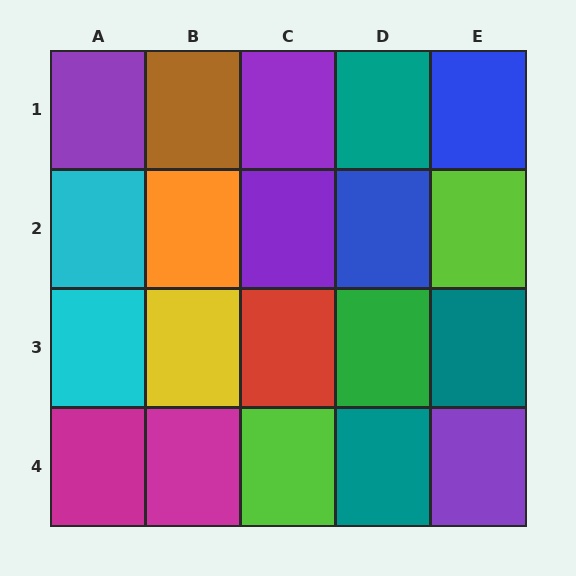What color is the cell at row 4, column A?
Magenta.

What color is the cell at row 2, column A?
Cyan.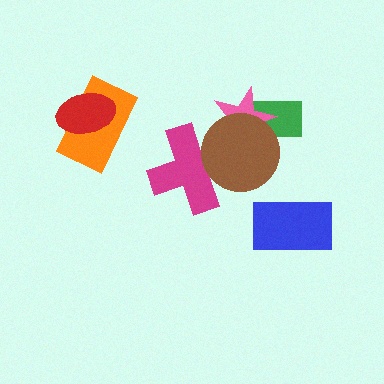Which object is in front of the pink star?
The brown circle is in front of the pink star.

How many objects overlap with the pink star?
2 objects overlap with the pink star.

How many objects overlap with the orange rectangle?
1 object overlaps with the orange rectangle.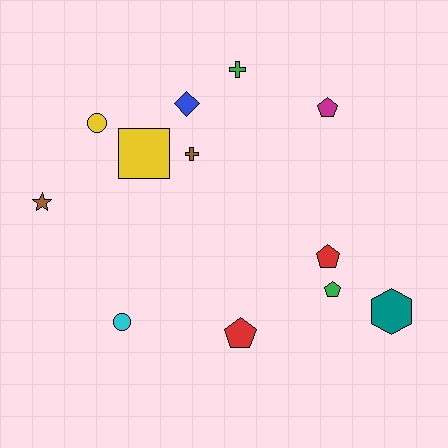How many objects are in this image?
There are 12 objects.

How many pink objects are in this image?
There are no pink objects.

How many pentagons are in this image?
There are 4 pentagons.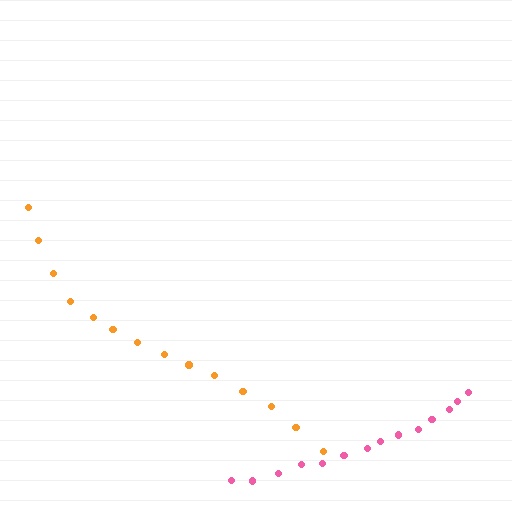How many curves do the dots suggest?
There are 2 distinct paths.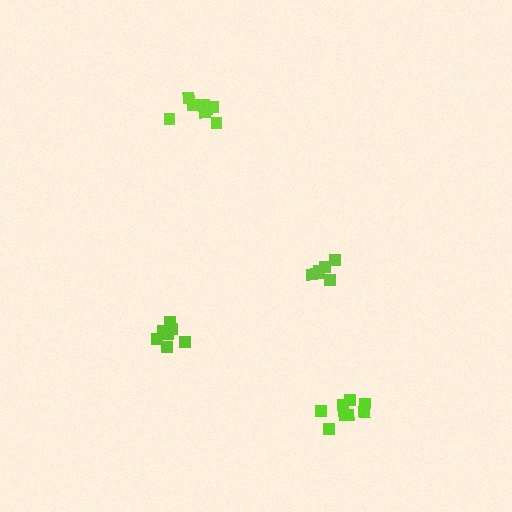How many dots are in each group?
Group 1: 8 dots, Group 2: 7 dots, Group 3: 6 dots, Group 4: 9 dots (30 total).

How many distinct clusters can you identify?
There are 4 distinct clusters.